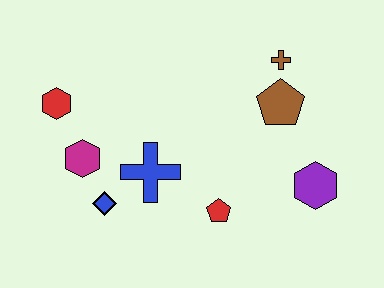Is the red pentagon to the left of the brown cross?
Yes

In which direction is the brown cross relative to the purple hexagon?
The brown cross is above the purple hexagon.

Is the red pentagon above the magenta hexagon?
No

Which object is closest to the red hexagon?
The magenta hexagon is closest to the red hexagon.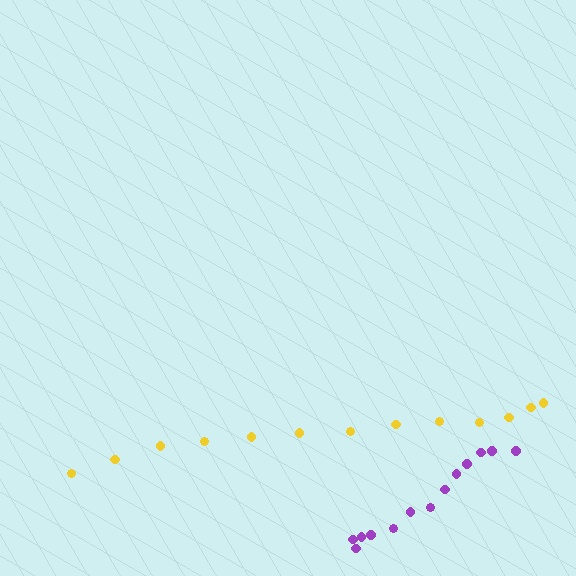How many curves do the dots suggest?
There are 2 distinct paths.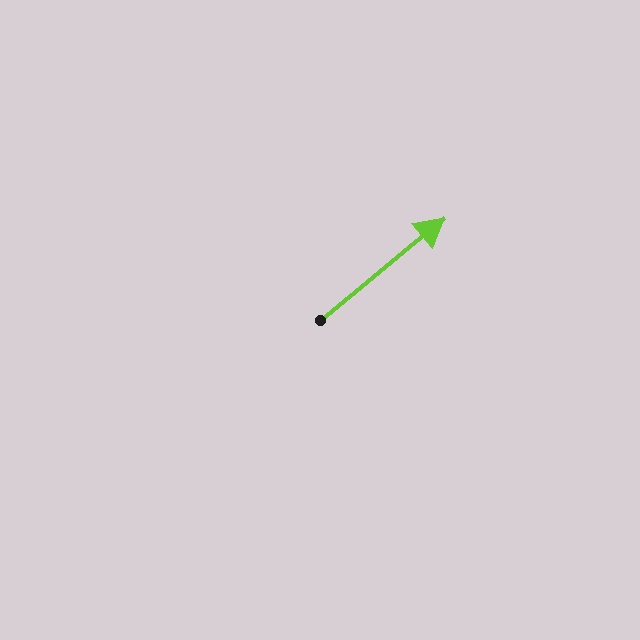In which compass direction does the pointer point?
Northeast.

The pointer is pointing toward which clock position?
Roughly 2 o'clock.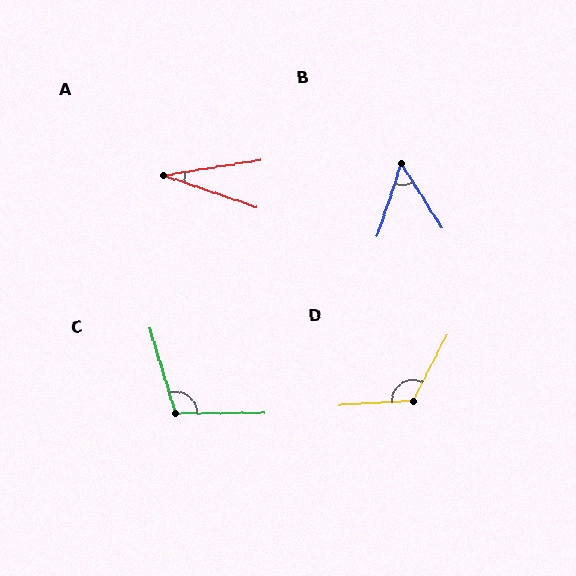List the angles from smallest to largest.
A (28°), B (50°), C (107°), D (121°).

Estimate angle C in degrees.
Approximately 107 degrees.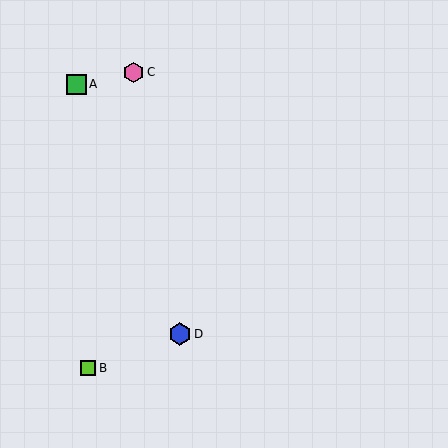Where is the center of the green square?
The center of the green square is at (77, 84).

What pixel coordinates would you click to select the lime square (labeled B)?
Click at (88, 368) to select the lime square B.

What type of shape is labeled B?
Shape B is a lime square.